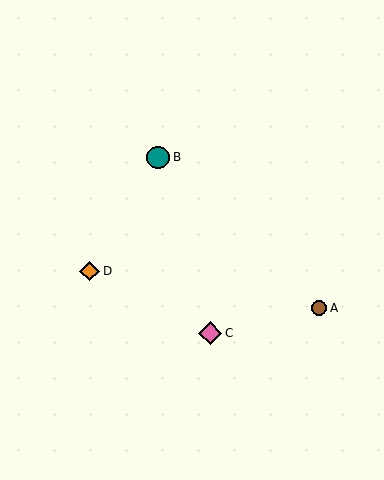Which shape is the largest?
The teal circle (labeled B) is the largest.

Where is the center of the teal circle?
The center of the teal circle is at (158, 158).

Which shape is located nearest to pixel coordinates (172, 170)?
The teal circle (labeled B) at (158, 158) is nearest to that location.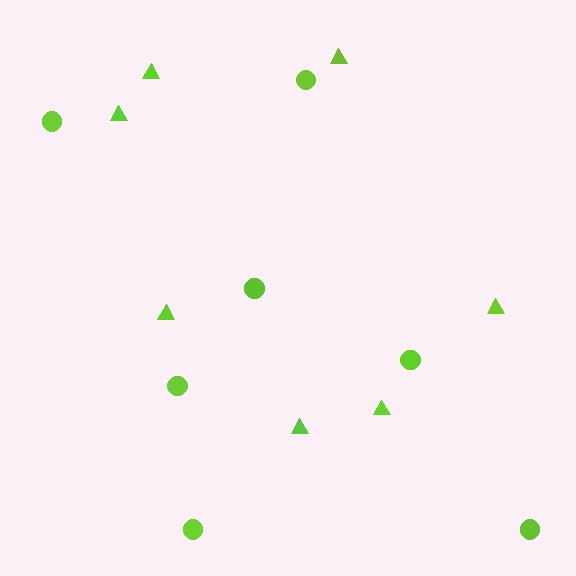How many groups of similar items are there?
There are 2 groups: one group of triangles (7) and one group of circles (7).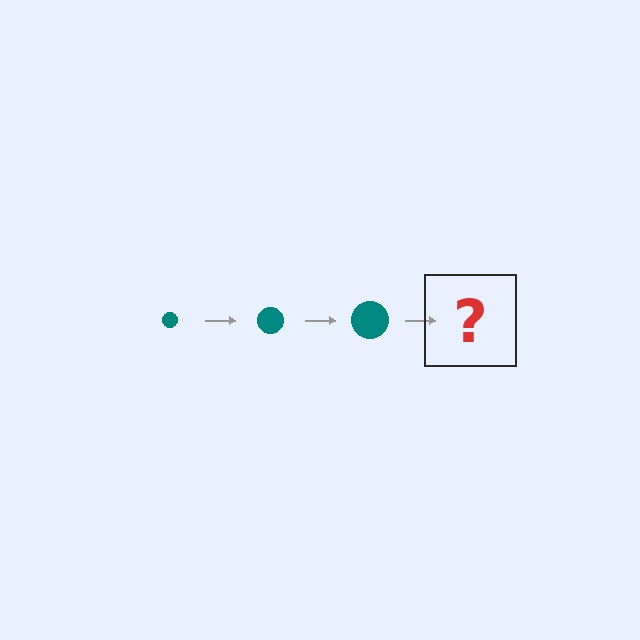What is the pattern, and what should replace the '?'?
The pattern is that the circle gets progressively larger each step. The '?' should be a teal circle, larger than the previous one.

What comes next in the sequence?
The next element should be a teal circle, larger than the previous one.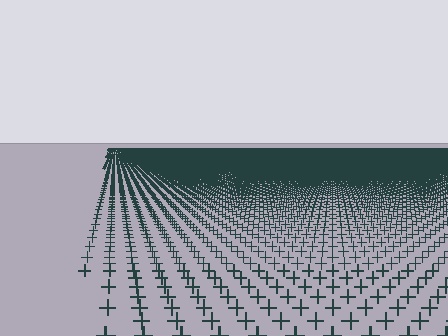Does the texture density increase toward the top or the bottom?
Density increases toward the top.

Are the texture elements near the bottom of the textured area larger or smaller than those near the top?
Larger. Near the bottom, elements are closer to the viewer and appear at a bigger on-screen size.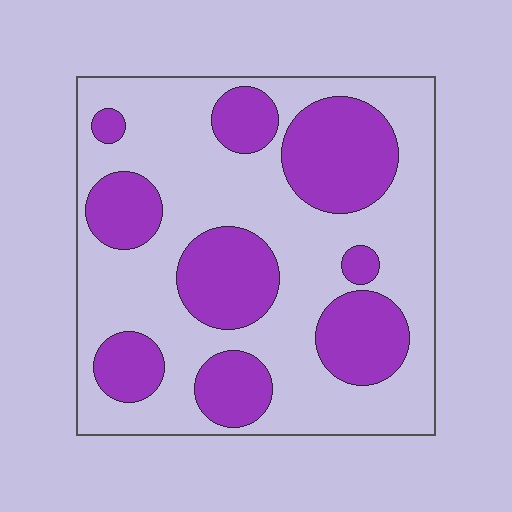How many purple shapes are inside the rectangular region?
9.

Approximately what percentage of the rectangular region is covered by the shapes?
Approximately 35%.